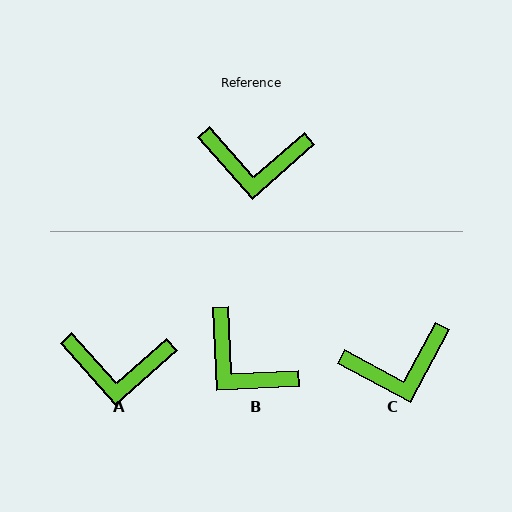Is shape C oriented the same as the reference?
No, it is off by about 20 degrees.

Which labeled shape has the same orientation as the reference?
A.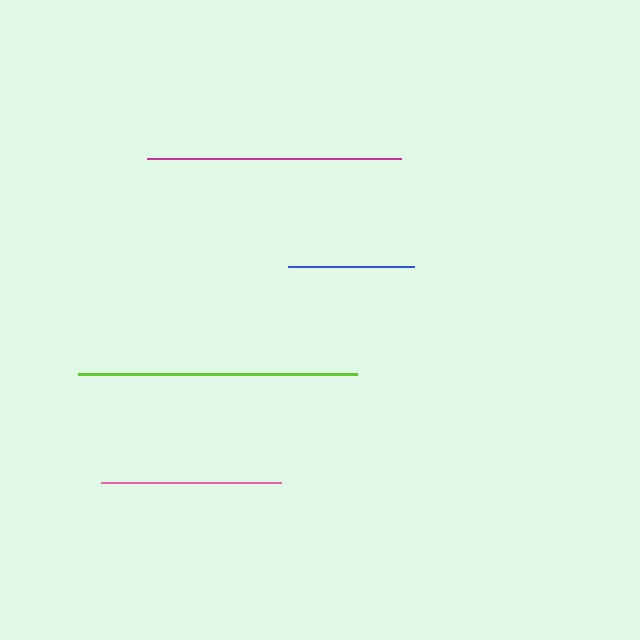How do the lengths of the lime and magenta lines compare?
The lime and magenta lines are approximately the same length.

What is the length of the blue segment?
The blue segment is approximately 126 pixels long.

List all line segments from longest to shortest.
From longest to shortest: lime, magenta, pink, blue.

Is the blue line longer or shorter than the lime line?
The lime line is longer than the blue line.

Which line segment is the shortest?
The blue line is the shortest at approximately 126 pixels.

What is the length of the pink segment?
The pink segment is approximately 180 pixels long.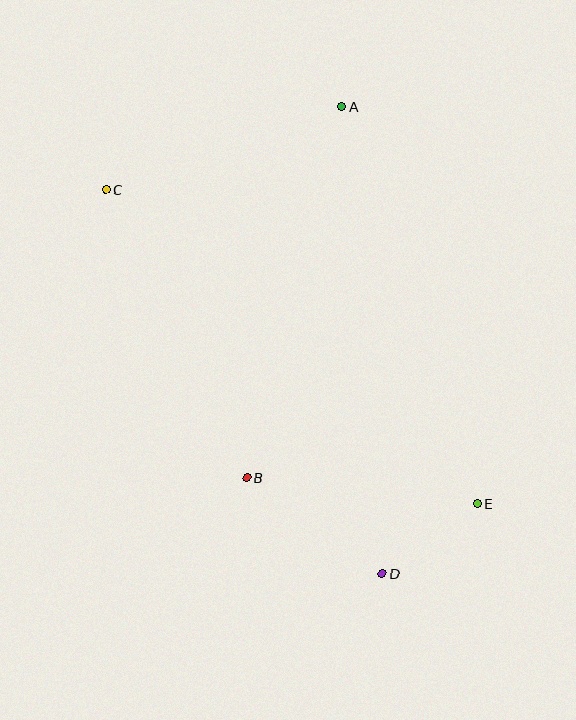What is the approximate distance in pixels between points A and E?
The distance between A and E is approximately 419 pixels.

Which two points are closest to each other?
Points D and E are closest to each other.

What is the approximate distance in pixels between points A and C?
The distance between A and C is approximately 251 pixels.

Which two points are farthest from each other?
Points C and E are farthest from each other.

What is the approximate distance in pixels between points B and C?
The distance between B and C is approximately 321 pixels.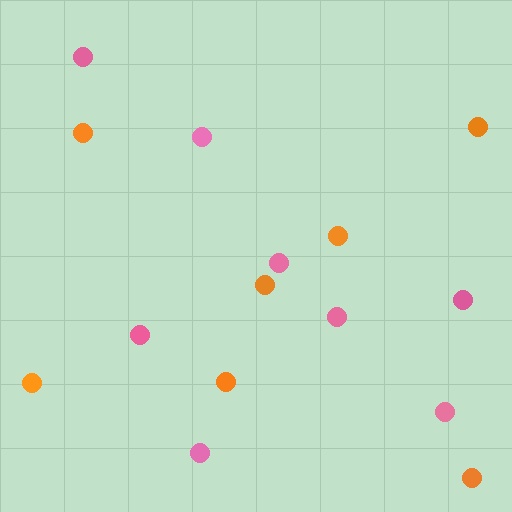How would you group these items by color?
There are 2 groups: one group of pink circles (8) and one group of orange circles (7).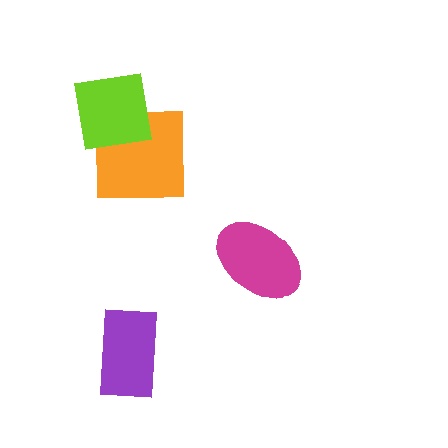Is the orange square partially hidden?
Yes, it is partially covered by another shape.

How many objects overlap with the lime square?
1 object overlaps with the lime square.